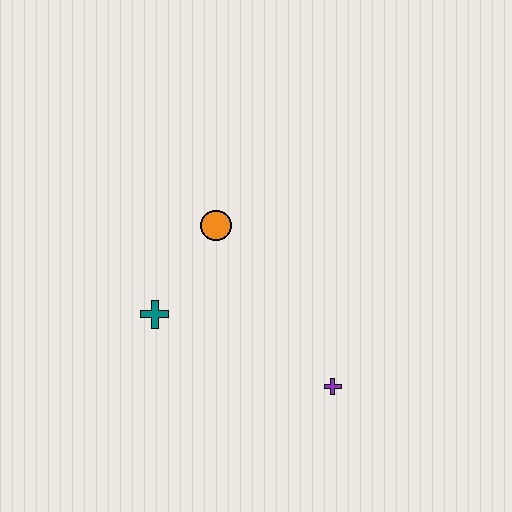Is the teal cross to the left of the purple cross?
Yes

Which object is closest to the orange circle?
The teal cross is closest to the orange circle.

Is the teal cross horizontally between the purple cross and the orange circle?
No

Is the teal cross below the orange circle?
Yes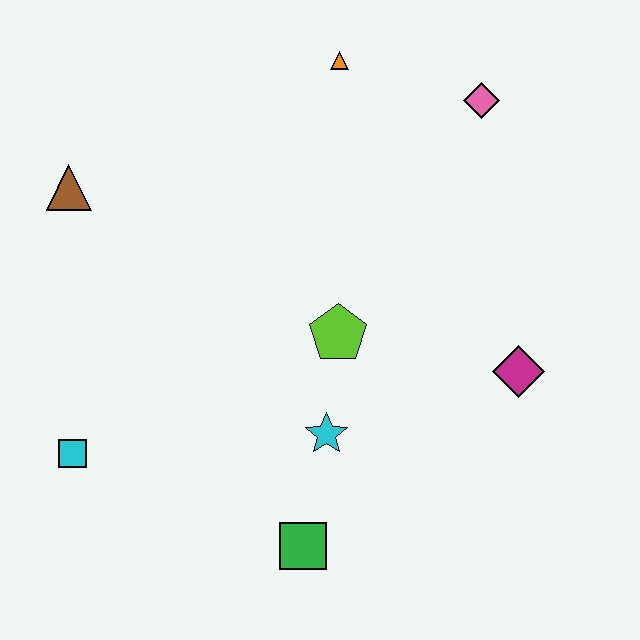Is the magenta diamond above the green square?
Yes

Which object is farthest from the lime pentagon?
The brown triangle is farthest from the lime pentagon.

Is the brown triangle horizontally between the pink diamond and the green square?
No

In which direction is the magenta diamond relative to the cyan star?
The magenta diamond is to the right of the cyan star.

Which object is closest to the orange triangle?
The pink diamond is closest to the orange triangle.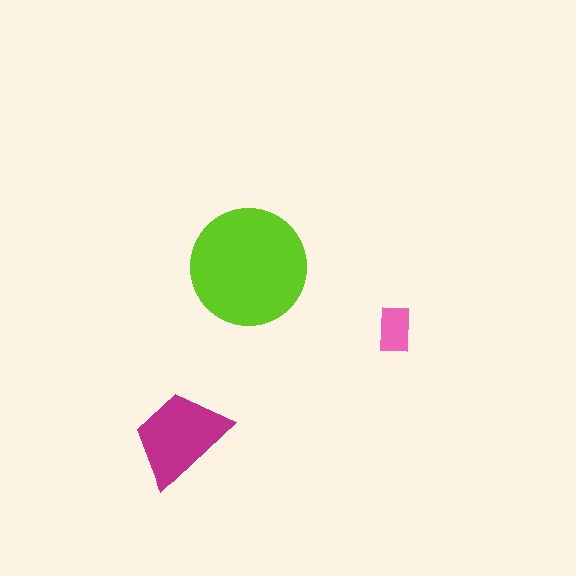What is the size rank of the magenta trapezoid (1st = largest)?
2nd.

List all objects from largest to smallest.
The lime circle, the magenta trapezoid, the pink rectangle.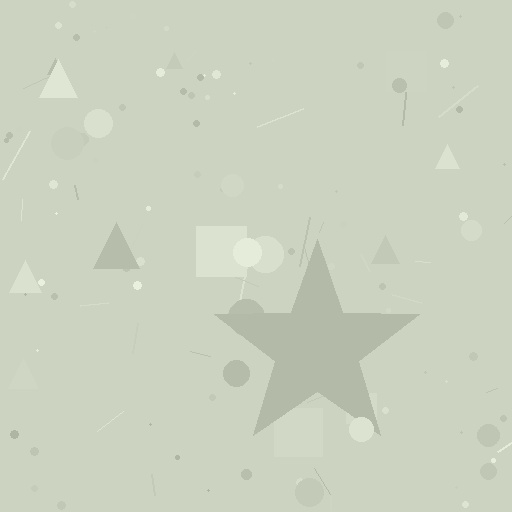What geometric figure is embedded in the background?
A star is embedded in the background.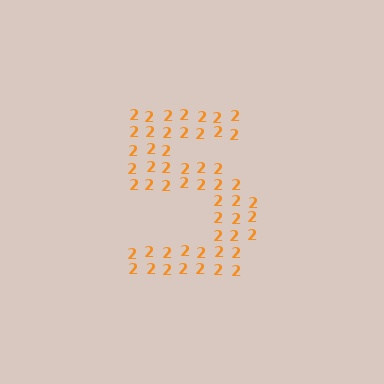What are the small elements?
The small elements are digit 2's.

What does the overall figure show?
The overall figure shows the digit 5.